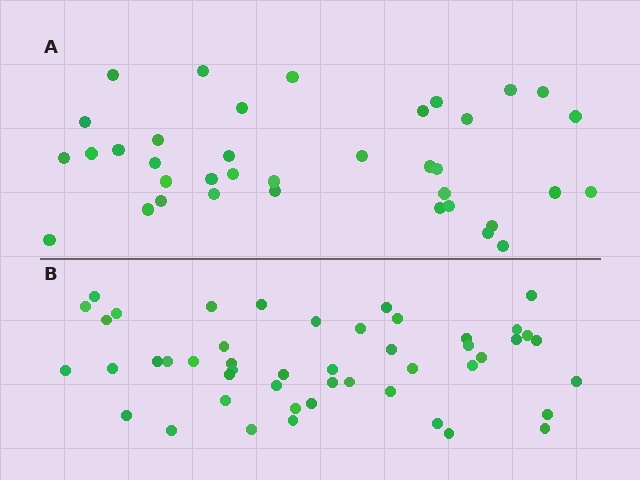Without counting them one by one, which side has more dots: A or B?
Region B (the bottom region) has more dots.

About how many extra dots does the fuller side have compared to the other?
Region B has roughly 12 or so more dots than region A.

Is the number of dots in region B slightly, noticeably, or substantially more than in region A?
Region B has noticeably more, but not dramatically so. The ratio is roughly 1.3 to 1.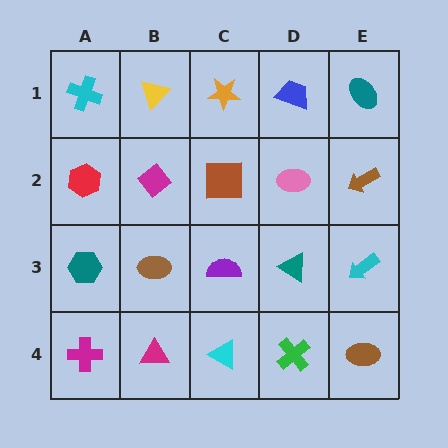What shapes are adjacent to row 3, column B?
A magenta diamond (row 2, column B), a magenta triangle (row 4, column B), a teal hexagon (row 3, column A), a purple semicircle (row 3, column C).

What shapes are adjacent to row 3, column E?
A brown arrow (row 2, column E), a brown ellipse (row 4, column E), a teal triangle (row 3, column D).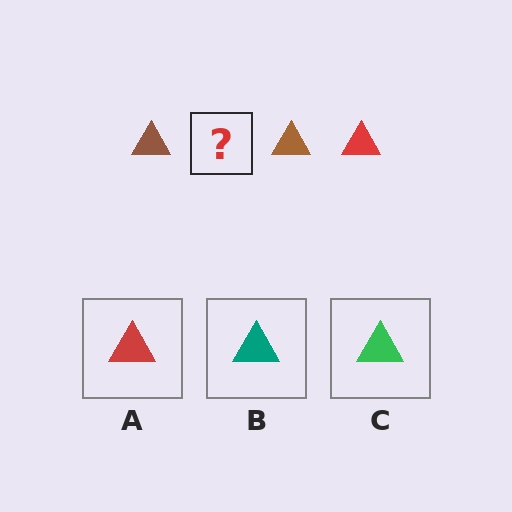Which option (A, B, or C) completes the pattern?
A.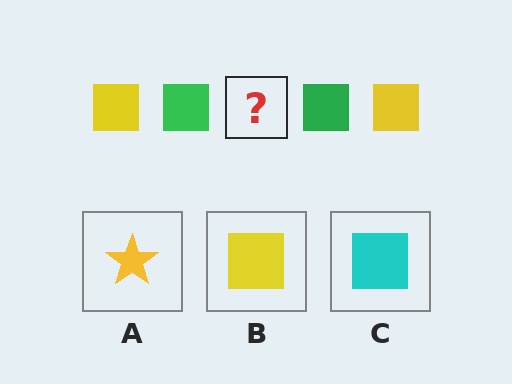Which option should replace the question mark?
Option B.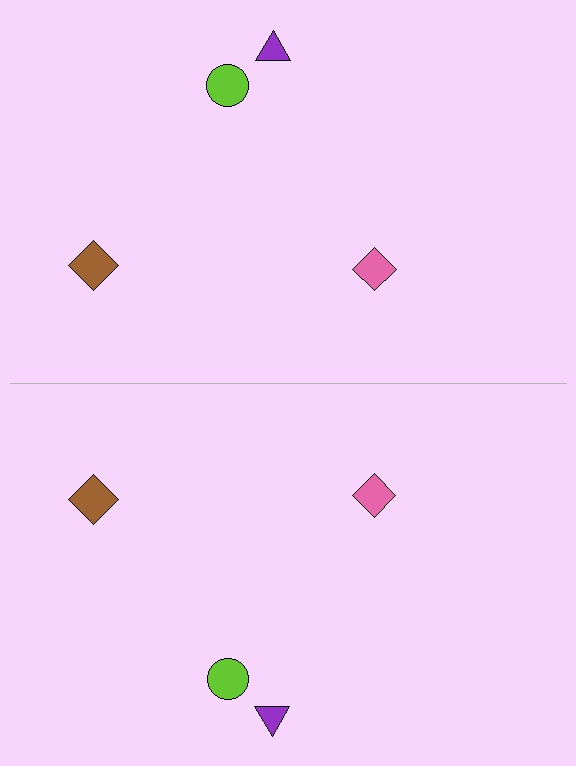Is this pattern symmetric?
Yes, this pattern has bilateral (reflection) symmetry.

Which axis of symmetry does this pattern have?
The pattern has a horizontal axis of symmetry running through the center of the image.